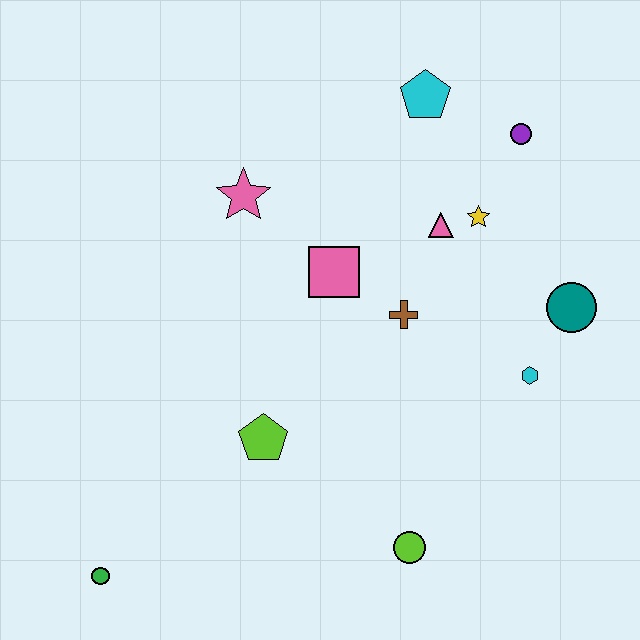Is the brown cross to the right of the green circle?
Yes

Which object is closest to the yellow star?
The pink triangle is closest to the yellow star.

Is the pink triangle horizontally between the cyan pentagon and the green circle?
No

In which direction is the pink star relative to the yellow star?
The pink star is to the left of the yellow star.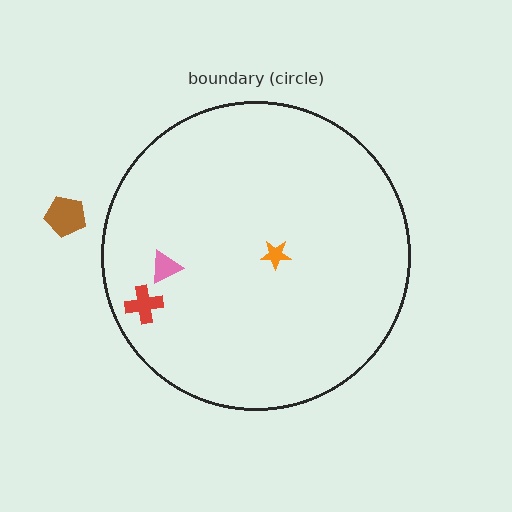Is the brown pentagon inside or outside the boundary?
Outside.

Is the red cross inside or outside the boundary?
Inside.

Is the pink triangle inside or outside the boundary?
Inside.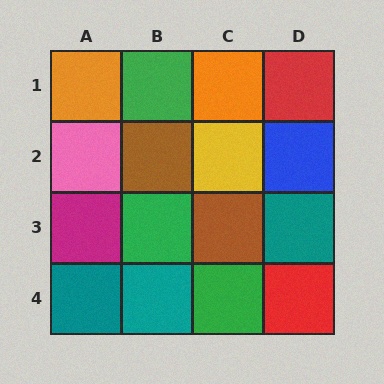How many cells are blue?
1 cell is blue.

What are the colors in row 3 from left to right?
Magenta, green, brown, teal.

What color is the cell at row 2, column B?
Brown.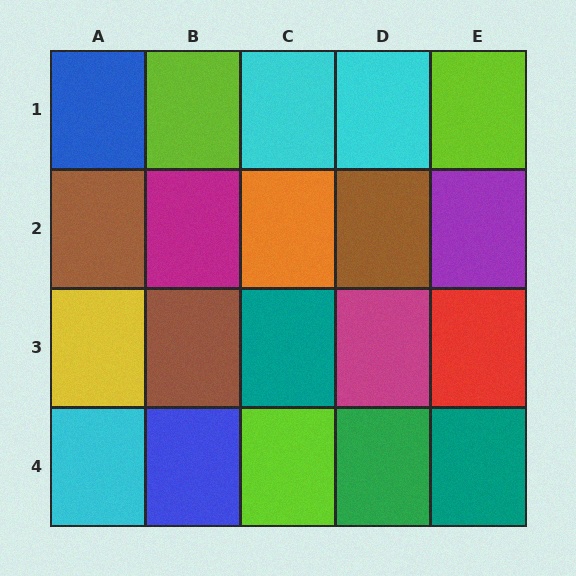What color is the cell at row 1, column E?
Lime.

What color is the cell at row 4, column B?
Blue.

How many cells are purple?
1 cell is purple.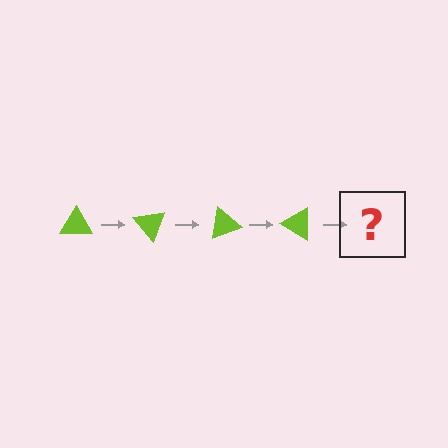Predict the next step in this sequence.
The next step is a lime triangle rotated 200 degrees.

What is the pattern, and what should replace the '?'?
The pattern is that the triangle rotates 50 degrees each step. The '?' should be a lime triangle rotated 200 degrees.